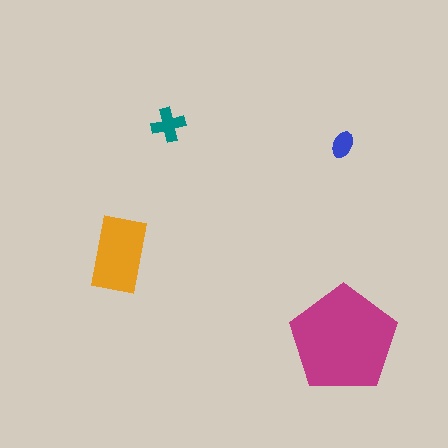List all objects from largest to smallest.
The magenta pentagon, the orange rectangle, the teal cross, the blue ellipse.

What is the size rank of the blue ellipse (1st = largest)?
4th.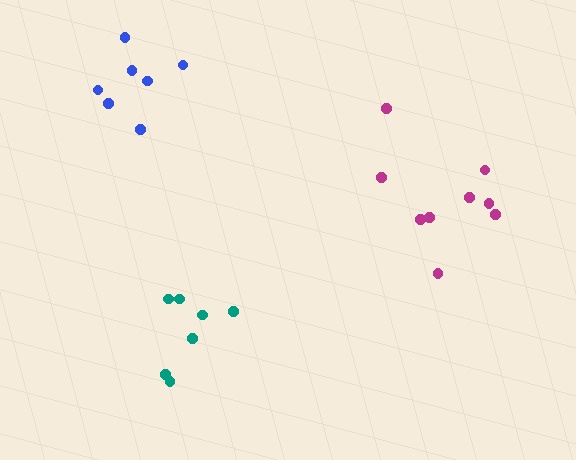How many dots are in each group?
Group 1: 9 dots, Group 2: 7 dots, Group 3: 7 dots (23 total).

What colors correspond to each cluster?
The clusters are colored: magenta, blue, teal.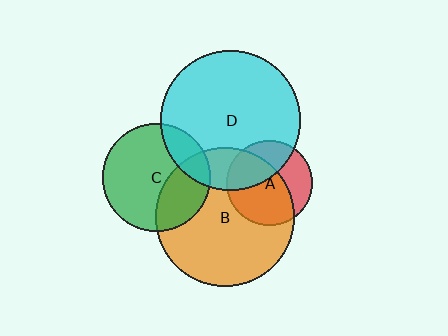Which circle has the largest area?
Circle D (cyan).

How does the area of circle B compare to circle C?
Approximately 1.6 times.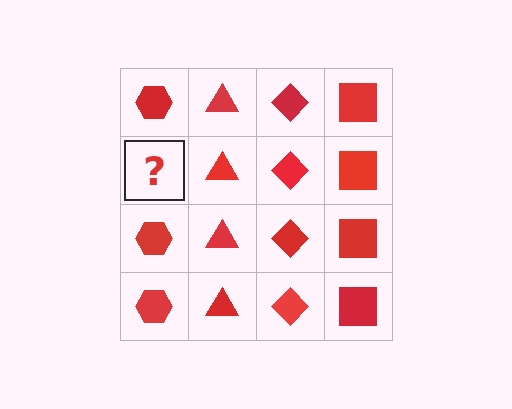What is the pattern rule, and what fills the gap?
The rule is that each column has a consistent shape. The gap should be filled with a red hexagon.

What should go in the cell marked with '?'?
The missing cell should contain a red hexagon.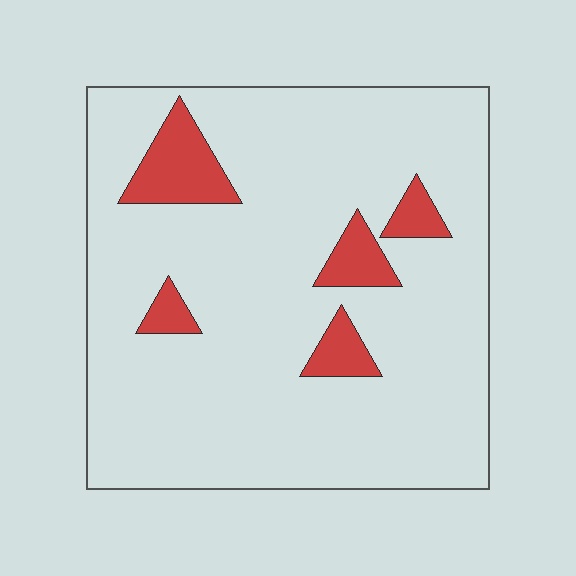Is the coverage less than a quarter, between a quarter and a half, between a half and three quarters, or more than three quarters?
Less than a quarter.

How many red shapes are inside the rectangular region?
5.